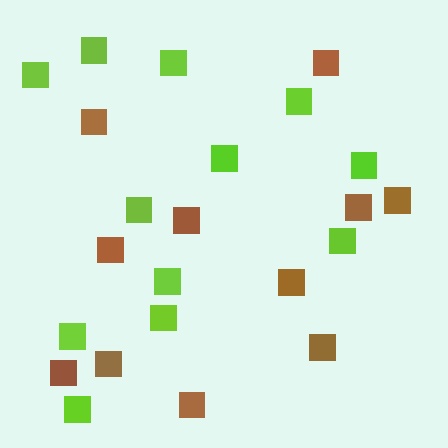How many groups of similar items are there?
There are 2 groups: one group of brown squares (11) and one group of lime squares (12).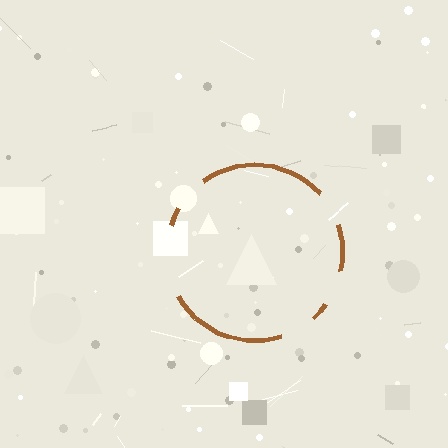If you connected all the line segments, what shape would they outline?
They would outline a circle.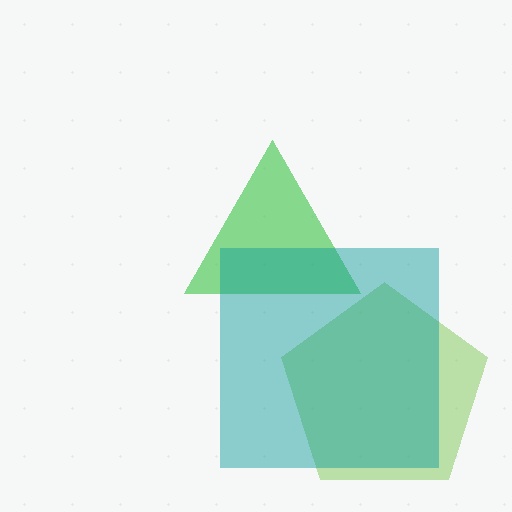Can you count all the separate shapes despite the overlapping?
Yes, there are 3 separate shapes.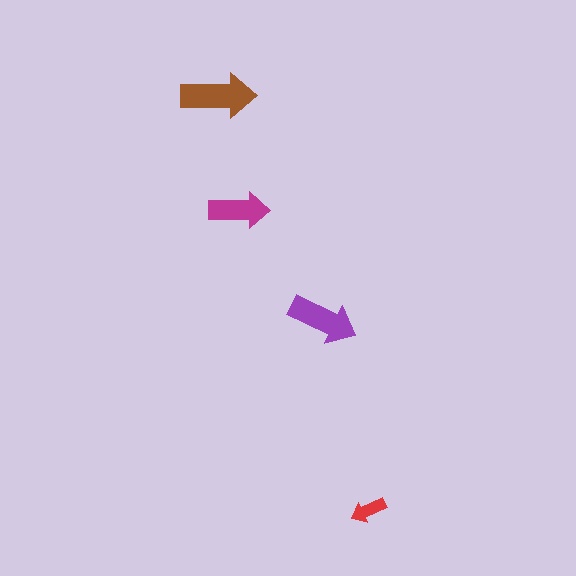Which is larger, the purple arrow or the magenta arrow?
The purple one.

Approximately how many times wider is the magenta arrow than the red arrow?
About 1.5 times wider.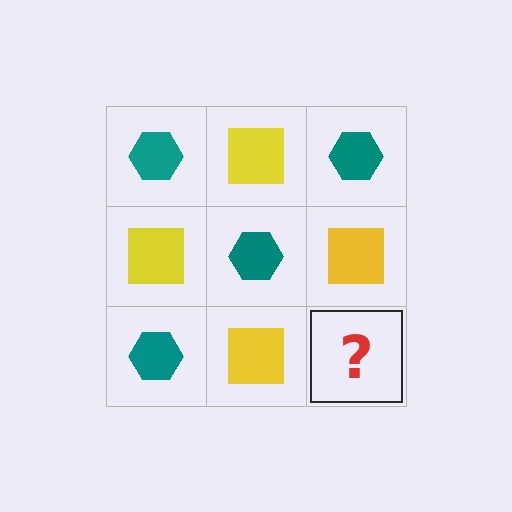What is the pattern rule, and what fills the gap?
The rule is that it alternates teal hexagon and yellow square in a checkerboard pattern. The gap should be filled with a teal hexagon.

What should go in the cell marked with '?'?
The missing cell should contain a teal hexagon.